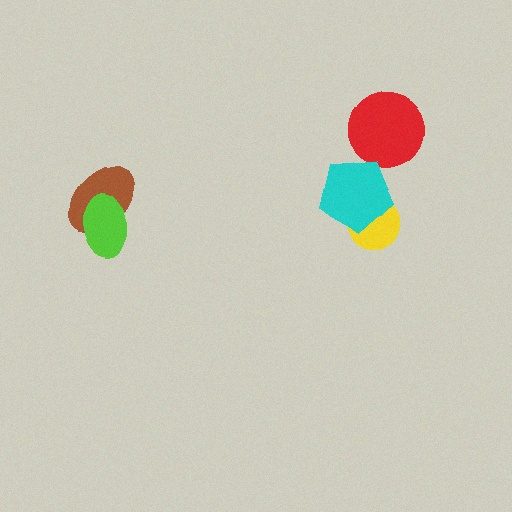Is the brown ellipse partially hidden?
Yes, it is partially covered by another shape.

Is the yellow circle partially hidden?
Yes, it is partially covered by another shape.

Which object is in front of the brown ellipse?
The lime ellipse is in front of the brown ellipse.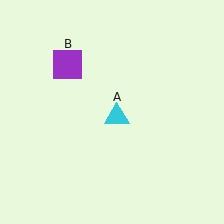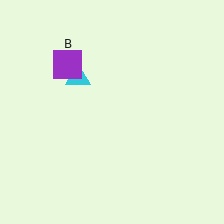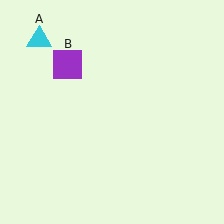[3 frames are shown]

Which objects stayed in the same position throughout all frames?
Purple square (object B) remained stationary.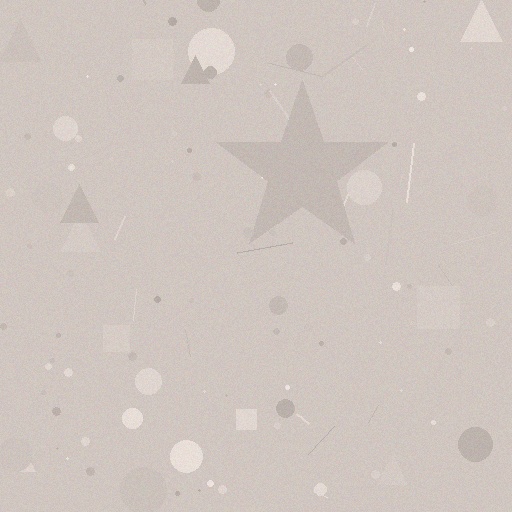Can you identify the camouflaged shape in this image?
The camouflaged shape is a star.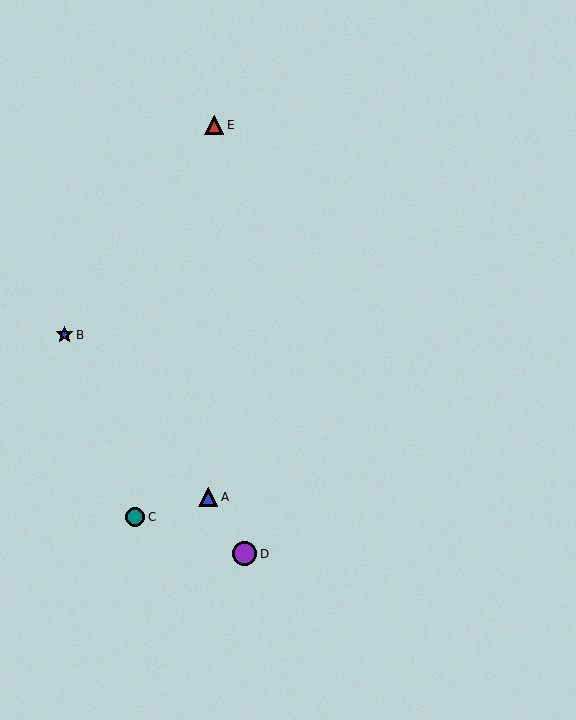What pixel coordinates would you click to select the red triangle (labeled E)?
Click at (214, 125) to select the red triangle E.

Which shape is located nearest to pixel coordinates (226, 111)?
The red triangle (labeled E) at (214, 125) is nearest to that location.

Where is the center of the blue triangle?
The center of the blue triangle is at (208, 497).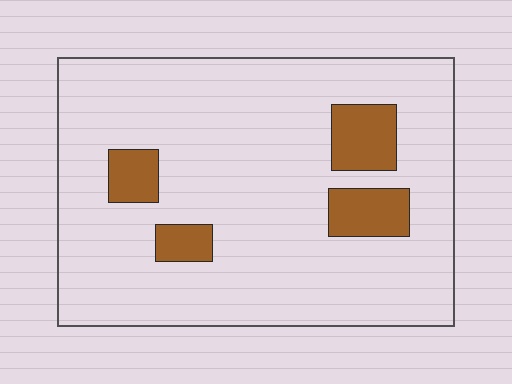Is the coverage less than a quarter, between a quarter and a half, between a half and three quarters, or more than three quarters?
Less than a quarter.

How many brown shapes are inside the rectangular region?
4.